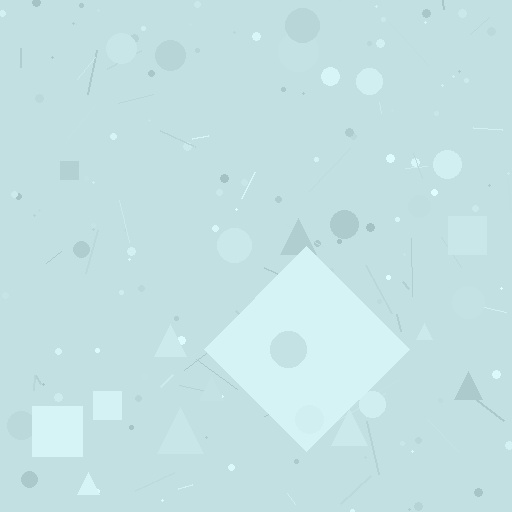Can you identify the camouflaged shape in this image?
The camouflaged shape is a diamond.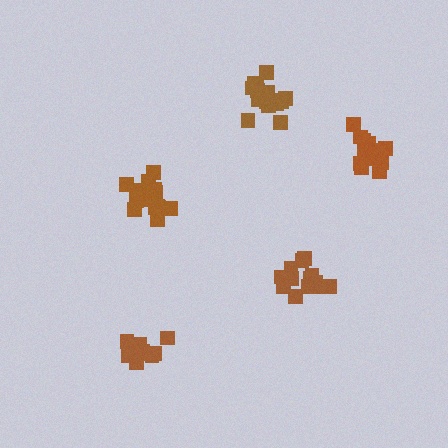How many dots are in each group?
Group 1: 17 dots, Group 2: 15 dots, Group 3: 18 dots, Group 4: 18 dots, Group 5: 15 dots (83 total).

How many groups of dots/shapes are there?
There are 5 groups.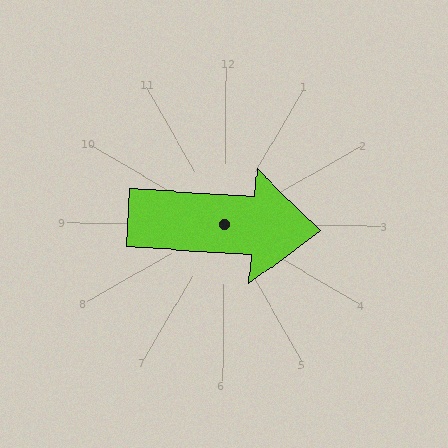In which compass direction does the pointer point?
East.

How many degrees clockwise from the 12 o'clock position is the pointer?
Approximately 93 degrees.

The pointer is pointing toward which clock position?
Roughly 3 o'clock.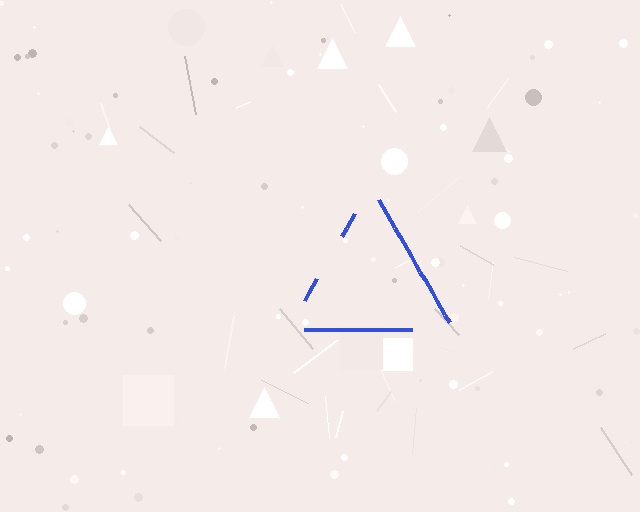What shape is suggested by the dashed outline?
The dashed outline suggests a triangle.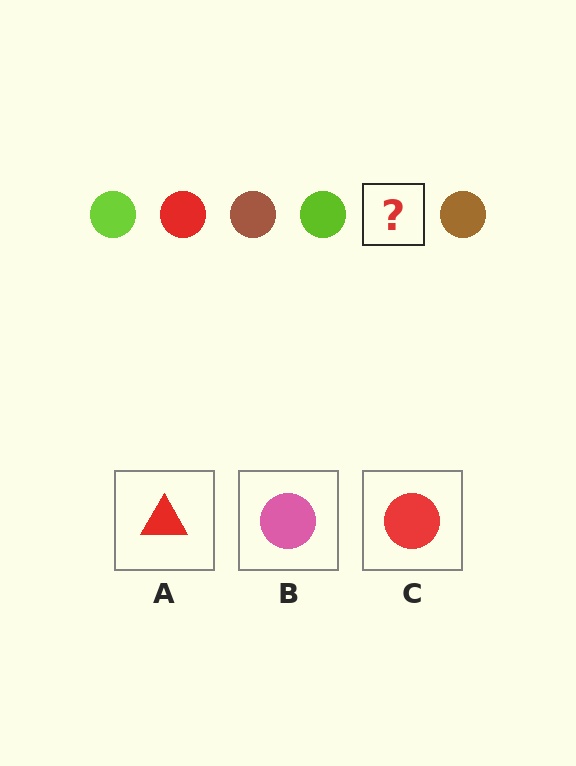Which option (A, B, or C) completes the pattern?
C.